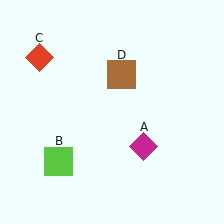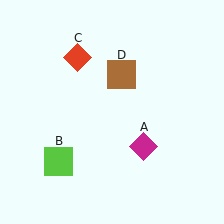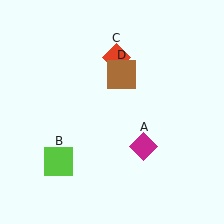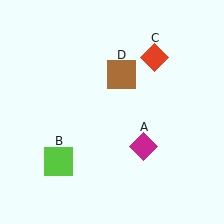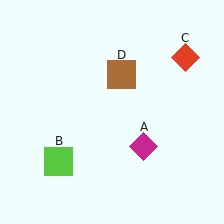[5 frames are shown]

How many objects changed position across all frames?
1 object changed position: red diamond (object C).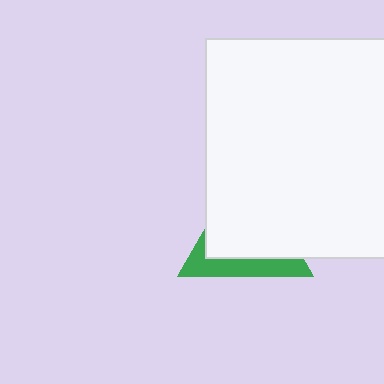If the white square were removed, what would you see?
You would see the complete green triangle.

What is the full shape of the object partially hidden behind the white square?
The partially hidden object is a green triangle.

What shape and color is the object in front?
The object in front is a white square.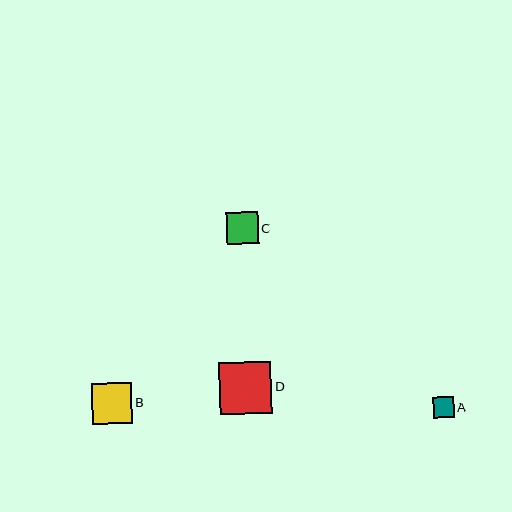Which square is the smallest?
Square A is the smallest with a size of approximately 20 pixels.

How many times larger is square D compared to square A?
Square D is approximately 2.6 times the size of square A.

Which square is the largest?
Square D is the largest with a size of approximately 53 pixels.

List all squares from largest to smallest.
From largest to smallest: D, B, C, A.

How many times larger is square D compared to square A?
Square D is approximately 2.6 times the size of square A.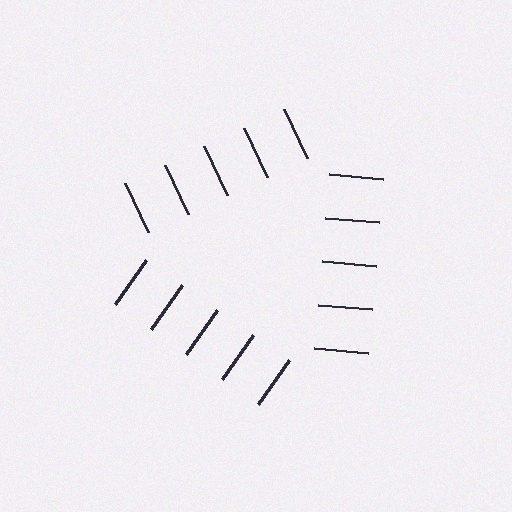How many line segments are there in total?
15 — 5 along each of the 3 edges.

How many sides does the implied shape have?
3 sides — the line-ends trace a triangle.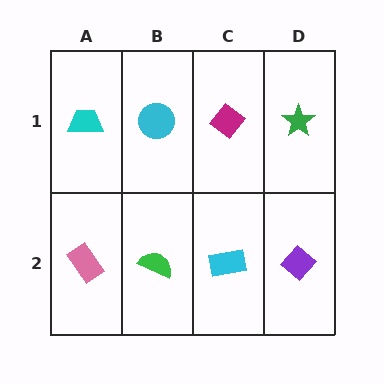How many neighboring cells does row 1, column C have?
3.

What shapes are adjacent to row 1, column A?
A pink rectangle (row 2, column A), a cyan circle (row 1, column B).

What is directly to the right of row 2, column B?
A cyan rectangle.